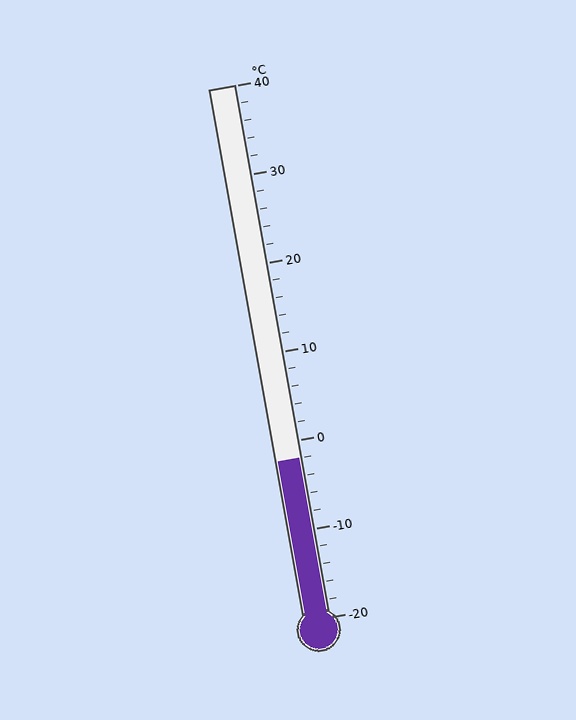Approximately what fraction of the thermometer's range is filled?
The thermometer is filled to approximately 30% of its range.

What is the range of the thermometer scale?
The thermometer scale ranges from -20°C to 40°C.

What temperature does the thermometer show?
The thermometer shows approximately -2°C.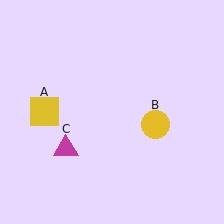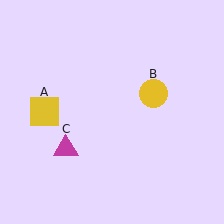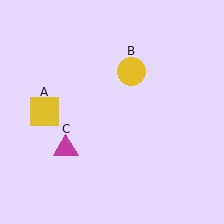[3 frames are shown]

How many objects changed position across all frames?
1 object changed position: yellow circle (object B).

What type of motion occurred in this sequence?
The yellow circle (object B) rotated counterclockwise around the center of the scene.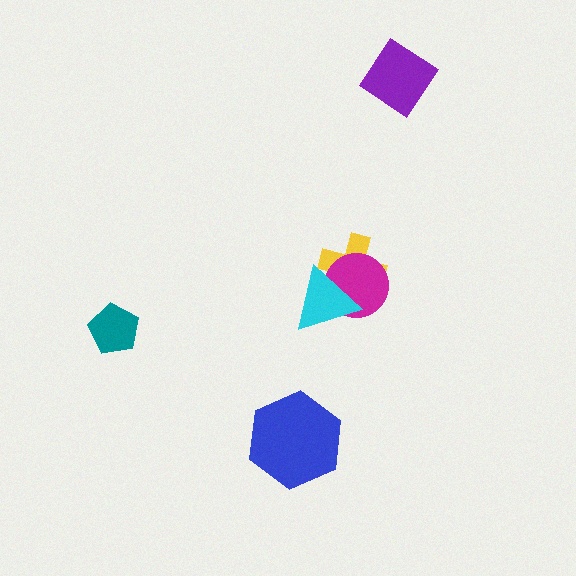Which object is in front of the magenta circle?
The cyan triangle is in front of the magenta circle.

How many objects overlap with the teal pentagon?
0 objects overlap with the teal pentagon.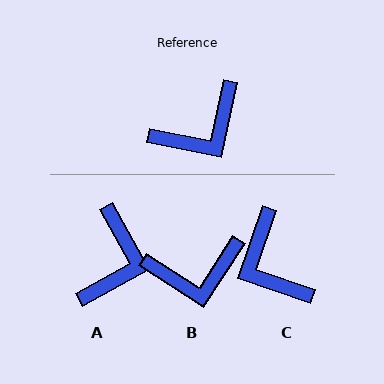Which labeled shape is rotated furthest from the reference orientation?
C, about 97 degrees away.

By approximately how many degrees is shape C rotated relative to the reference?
Approximately 97 degrees clockwise.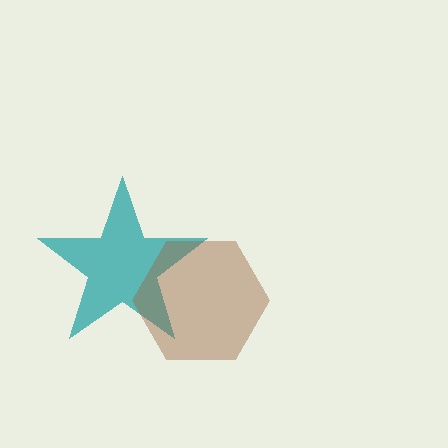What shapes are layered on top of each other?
The layered shapes are: a teal star, a brown hexagon.